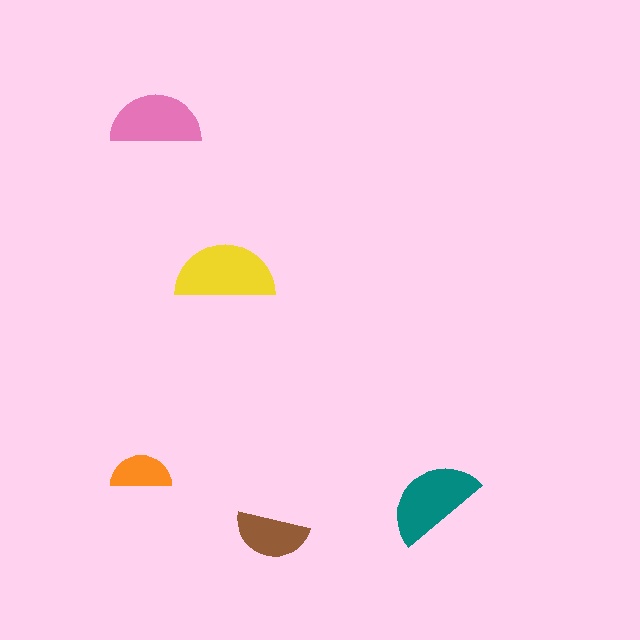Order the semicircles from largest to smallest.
the yellow one, the teal one, the pink one, the brown one, the orange one.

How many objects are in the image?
There are 5 objects in the image.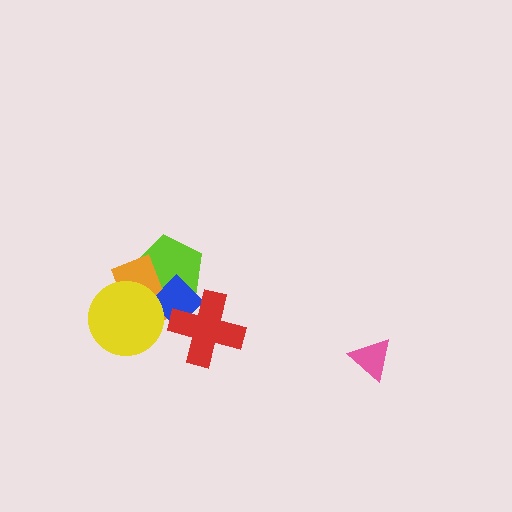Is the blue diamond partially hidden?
Yes, it is partially covered by another shape.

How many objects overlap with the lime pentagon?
3 objects overlap with the lime pentagon.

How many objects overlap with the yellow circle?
3 objects overlap with the yellow circle.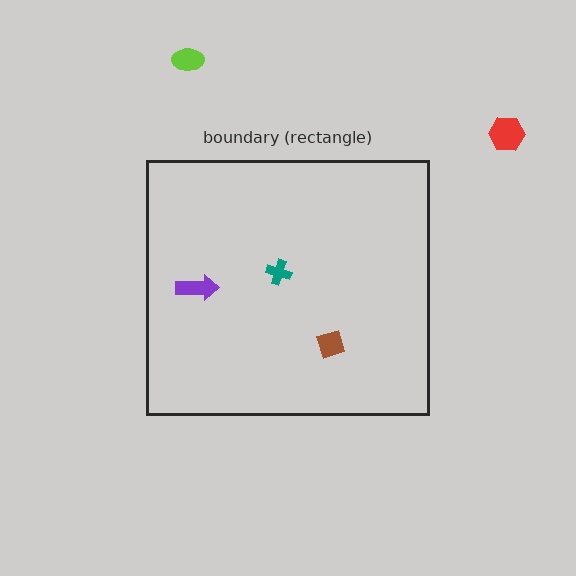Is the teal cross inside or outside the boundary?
Inside.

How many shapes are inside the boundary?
3 inside, 2 outside.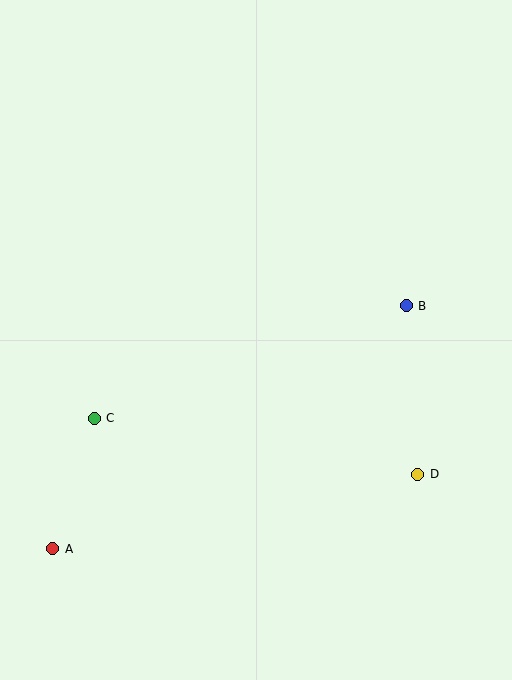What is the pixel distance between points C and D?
The distance between C and D is 328 pixels.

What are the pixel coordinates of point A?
Point A is at (53, 549).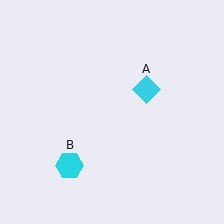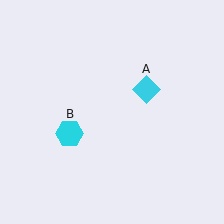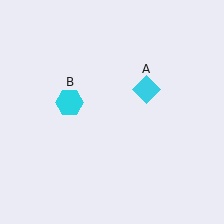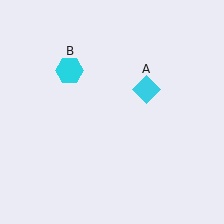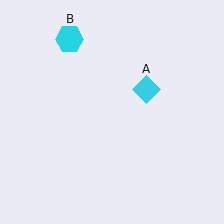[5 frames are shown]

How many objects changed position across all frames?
1 object changed position: cyan hexagon (object B).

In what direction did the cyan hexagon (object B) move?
The cyan hexagon (object B) moved up.